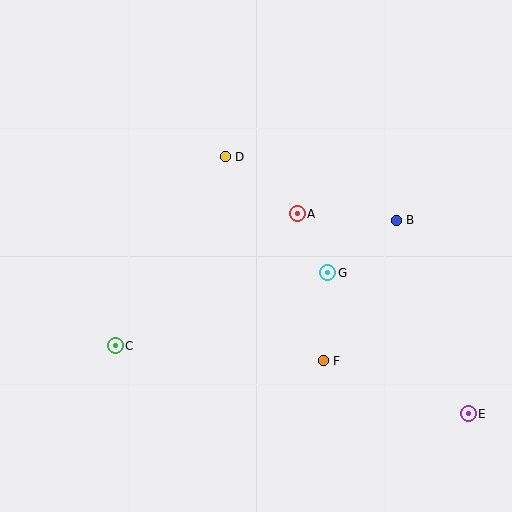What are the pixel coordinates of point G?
Point G is at (328, 273).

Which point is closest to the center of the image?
Point A at (297, 214) is closest to the center.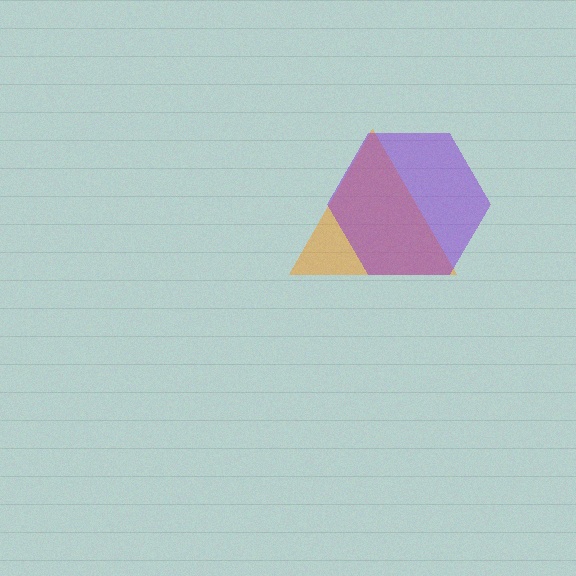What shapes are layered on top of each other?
The layered shapes are: an orange triangle, a purple hexagon.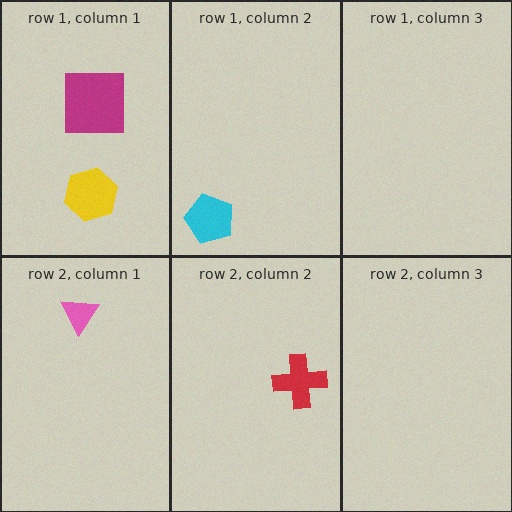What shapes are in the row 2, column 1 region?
The pink triangle.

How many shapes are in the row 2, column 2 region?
1.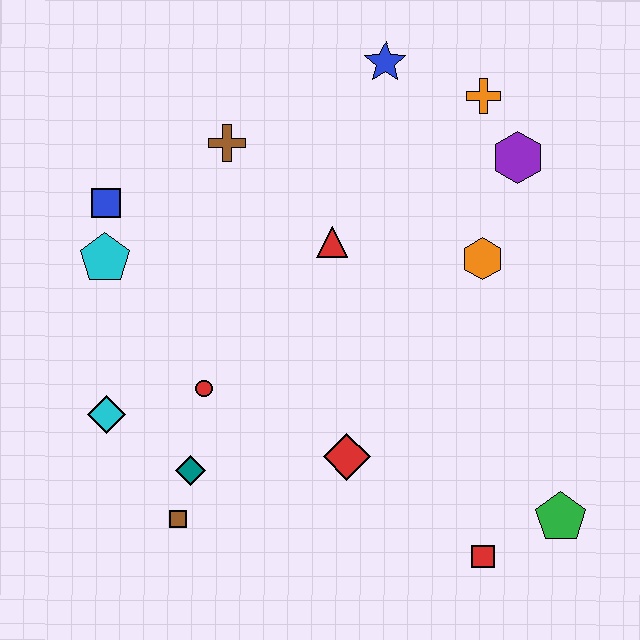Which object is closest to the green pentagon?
The red square is closest to the green pentagon.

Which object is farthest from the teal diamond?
The orange cross is farthest from the teal diamond.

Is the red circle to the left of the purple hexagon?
Yes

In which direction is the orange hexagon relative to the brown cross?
The orange hexagon is to the right of the brown cross.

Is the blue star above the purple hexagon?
Yes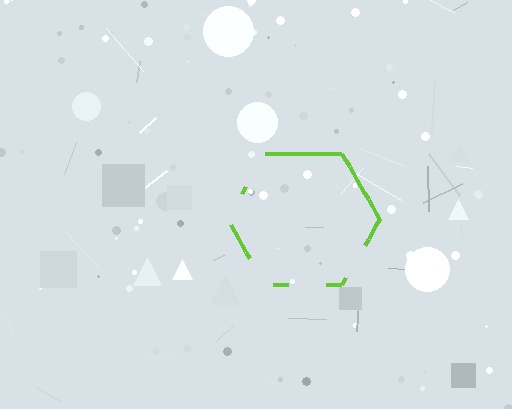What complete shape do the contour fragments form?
The contour fragments form a hexagon.